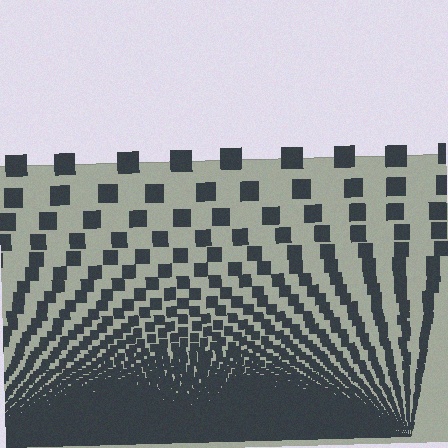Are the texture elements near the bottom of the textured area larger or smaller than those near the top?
Smaller. The gradient is inverted — elements near the bottom are smaller and denser.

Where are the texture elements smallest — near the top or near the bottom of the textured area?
Near the bottom.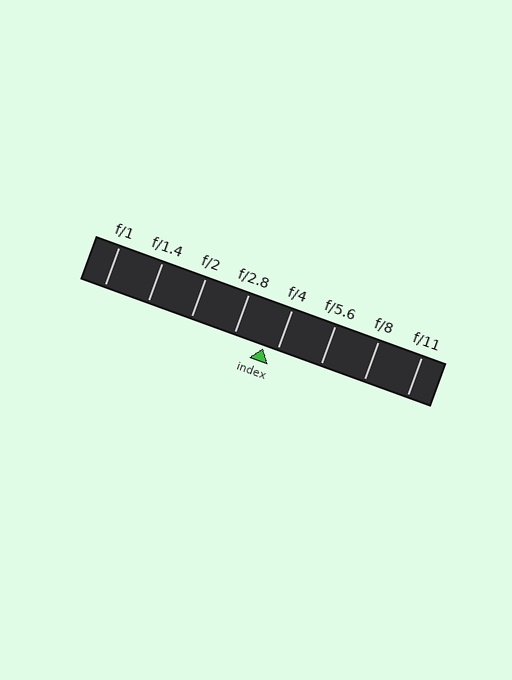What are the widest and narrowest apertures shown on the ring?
The widest aperture shown is f/1 and the narrowest is f/11.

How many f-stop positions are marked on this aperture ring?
There are 8 f-stop positions marked.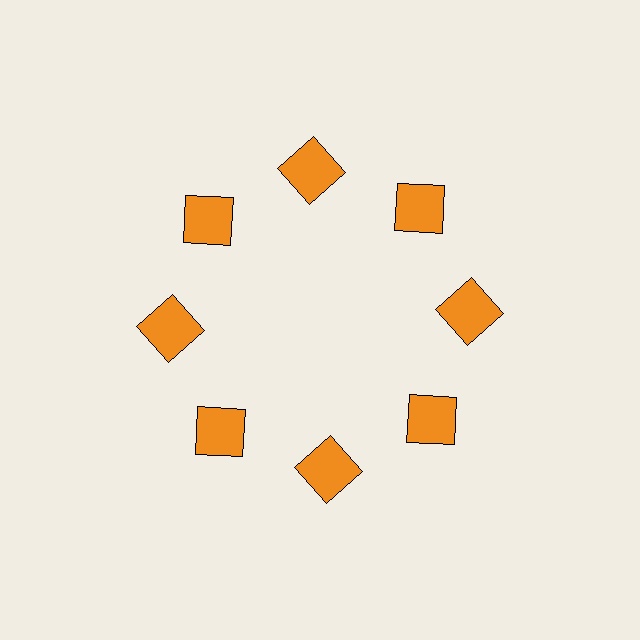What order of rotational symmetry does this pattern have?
This pattern has 8-fold rotational symmetry.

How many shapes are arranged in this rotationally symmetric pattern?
There are 8 shapes, arranged in 8 groups of 1.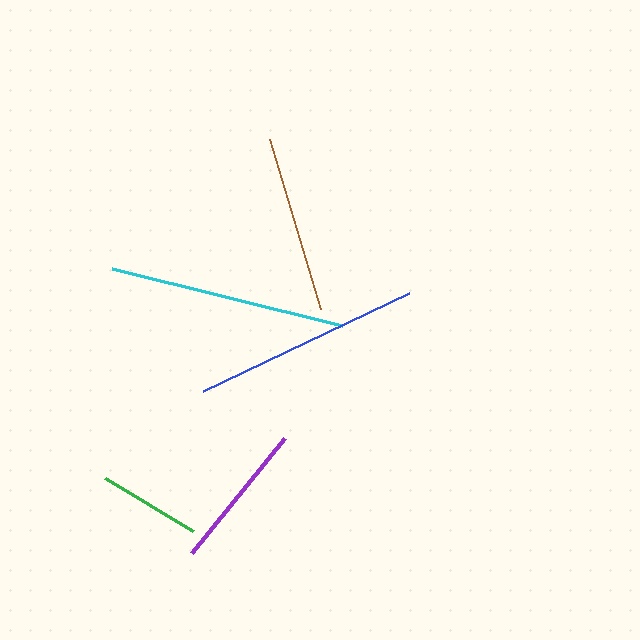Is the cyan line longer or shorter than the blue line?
The cyan line is longer than the blue line.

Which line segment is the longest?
The cyan line is the longest at approximately 237 pixels.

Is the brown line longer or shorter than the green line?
The brown line is longer than the green line.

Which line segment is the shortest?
The green line is the shortest at approximately 103 pixels.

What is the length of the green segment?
The green segment is approximately 103 pixels long.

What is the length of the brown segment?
The brown segment is approximately 177 pixels long.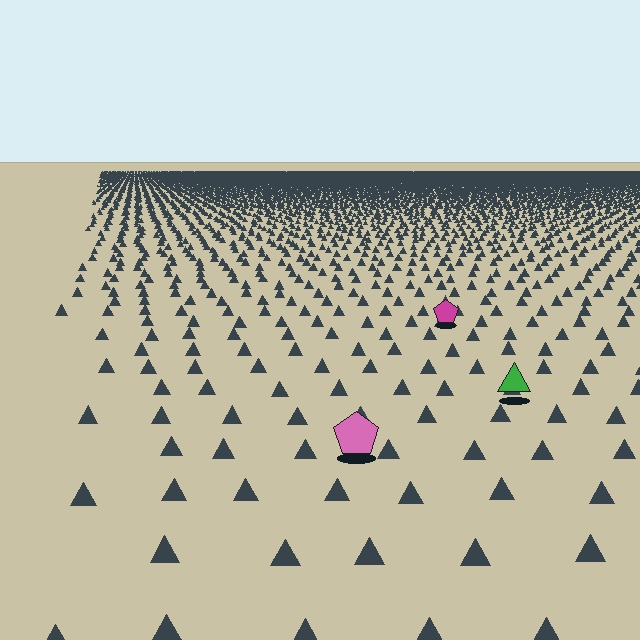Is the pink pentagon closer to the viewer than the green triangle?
Yes. The pink pentagon is closer — you can tell from the texture gradient: the ground texture is coarser near it.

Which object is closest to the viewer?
The pink pentagon is closest. The texture marks near it are larger and more spread out.